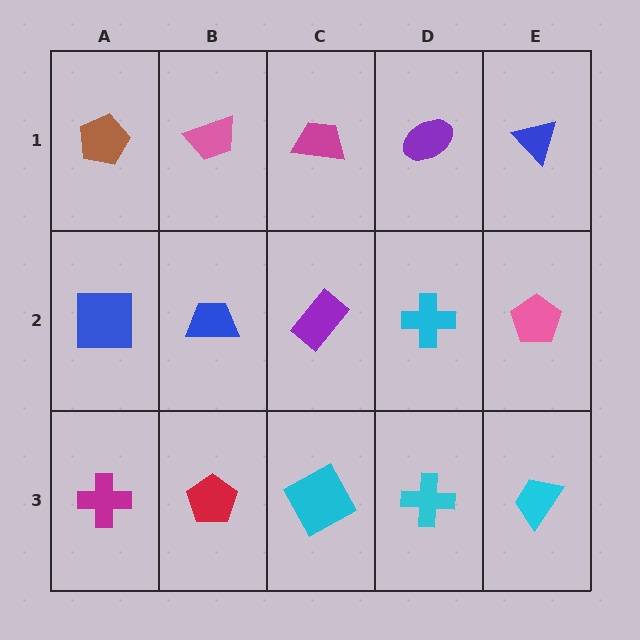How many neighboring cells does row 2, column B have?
4.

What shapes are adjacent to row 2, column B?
A pink trapezoid (row 1, column B), a red pentagon (row 3, column B), a blue square (row 2, column A), a purple rectangle (row 2, column C).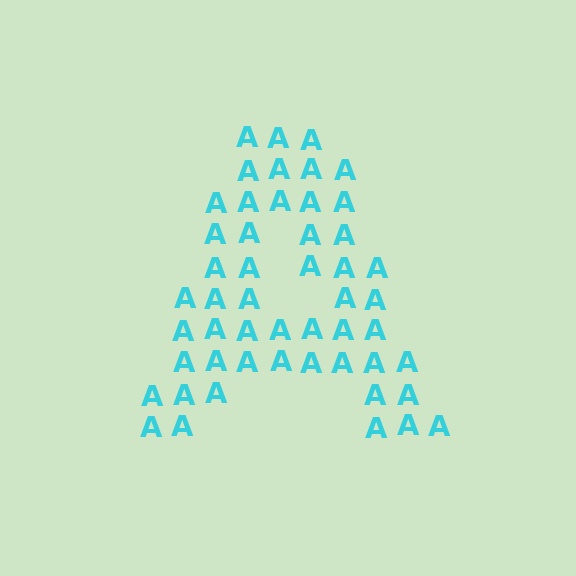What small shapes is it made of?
It is made of small letter A's.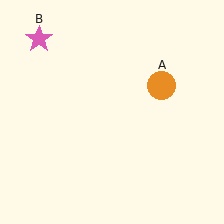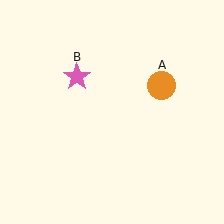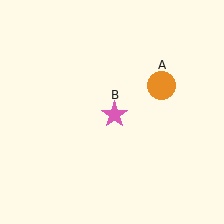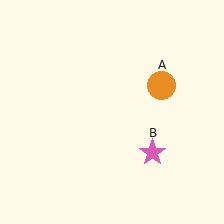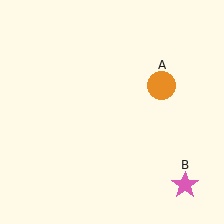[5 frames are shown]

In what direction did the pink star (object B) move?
The pink star (object B) moved down and to the right.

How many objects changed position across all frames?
1 object changed position: pink star (object B).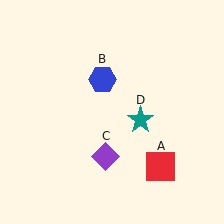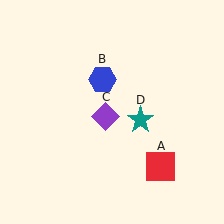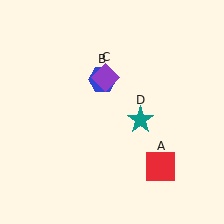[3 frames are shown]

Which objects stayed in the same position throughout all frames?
Red square (object A) and blue hexagon (object B) and teal star (object D) remained stationary.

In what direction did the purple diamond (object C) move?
The purple diamond (object C) moved up.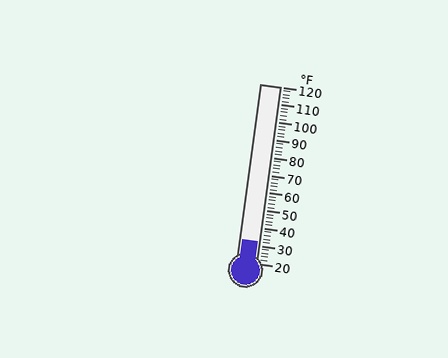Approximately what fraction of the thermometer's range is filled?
The thermometer is filled to approximately 10% of its range.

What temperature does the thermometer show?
The thermometer shows approximately 32°F.